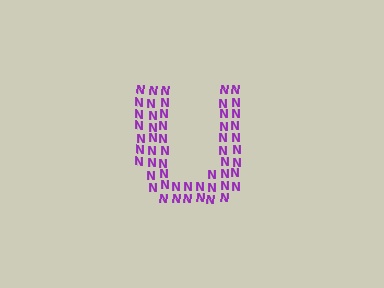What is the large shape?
The large shape is the letter U.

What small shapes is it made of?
It is made of small letter N's.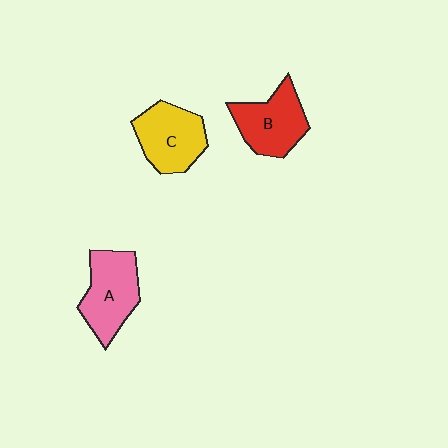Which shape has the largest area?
Shape A (pink).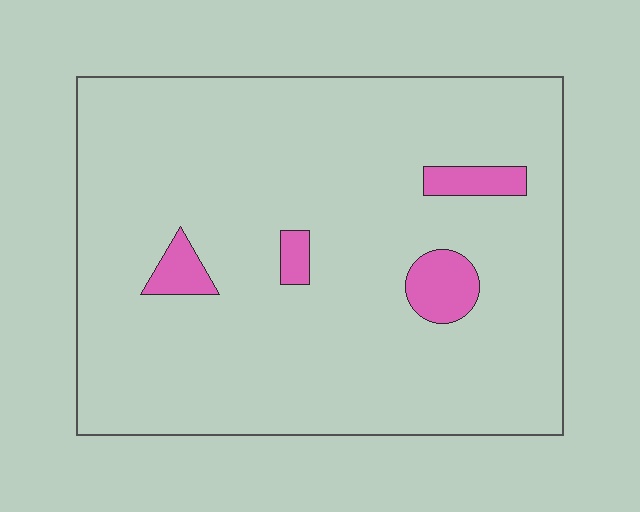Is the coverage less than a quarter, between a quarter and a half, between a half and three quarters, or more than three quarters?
Less than a quarter.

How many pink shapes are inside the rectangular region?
4.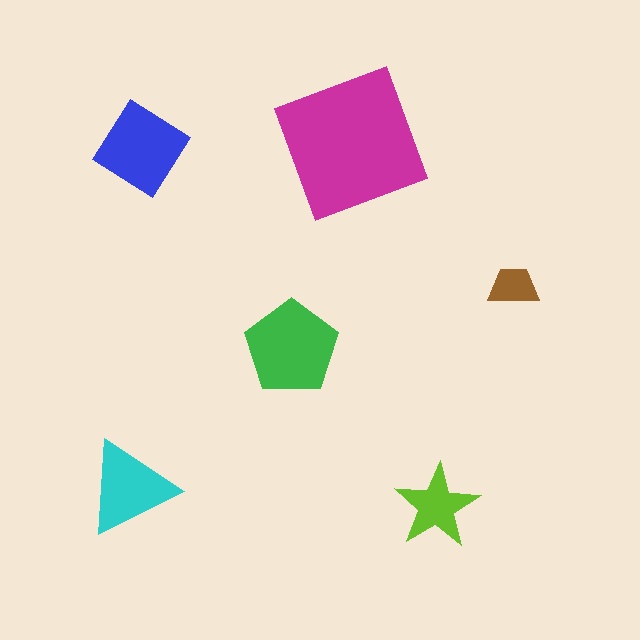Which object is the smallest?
The brown trapezoid.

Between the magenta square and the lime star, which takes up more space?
The magenta square.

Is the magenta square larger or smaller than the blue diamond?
Larger.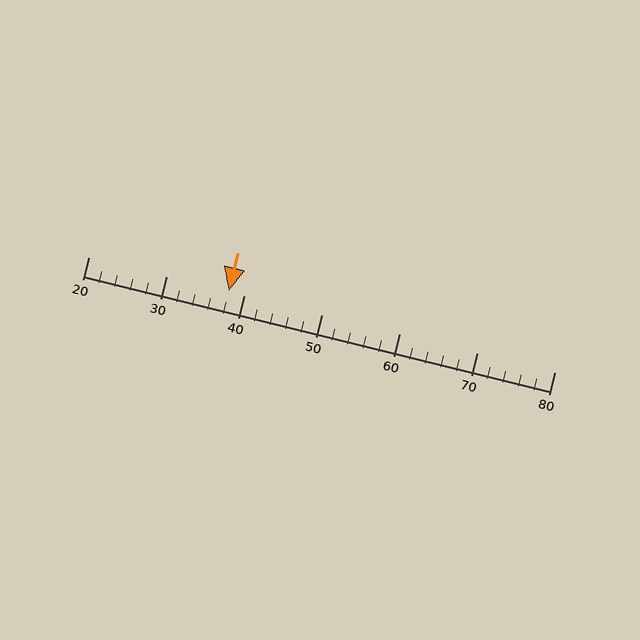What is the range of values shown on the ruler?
The ruler shows values from 20 to 80.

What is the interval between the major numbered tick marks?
The major tick marks are spaced 10 units apart.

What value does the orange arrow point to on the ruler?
The orange arrow points to approximately 38.